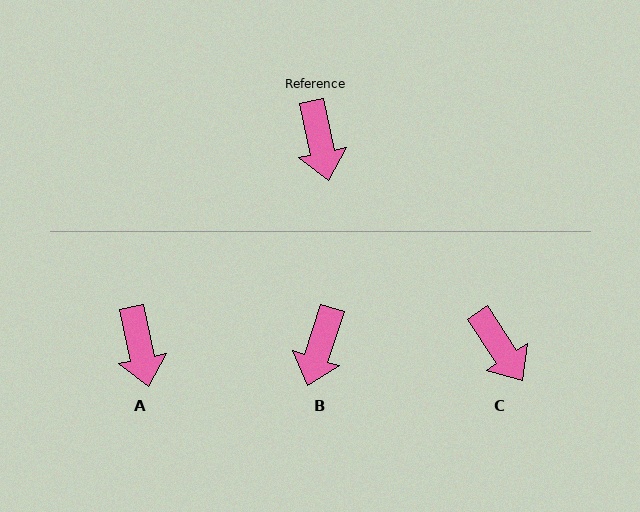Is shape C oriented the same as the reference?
No, it is off by about 22 degrees.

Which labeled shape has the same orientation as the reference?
A.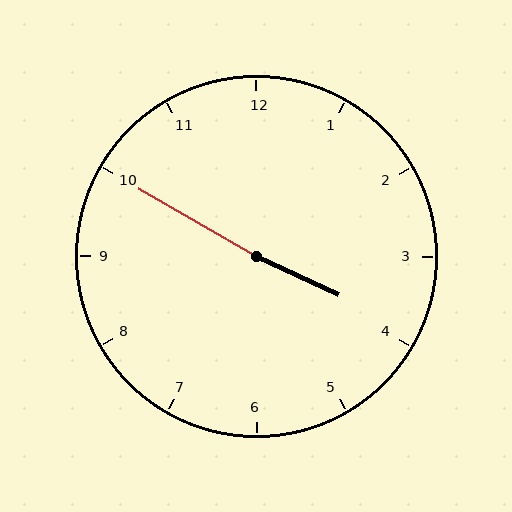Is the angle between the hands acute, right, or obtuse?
It is obtuse.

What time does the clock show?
3:50.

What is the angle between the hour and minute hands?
Approximately 175 degrees.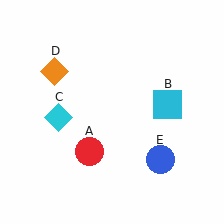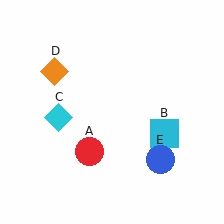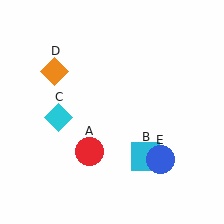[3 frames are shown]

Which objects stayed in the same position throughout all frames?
Red circle (object A) and cyan diamond (object C) and orange diamond (object D) and blue circle (object E) remained stationary.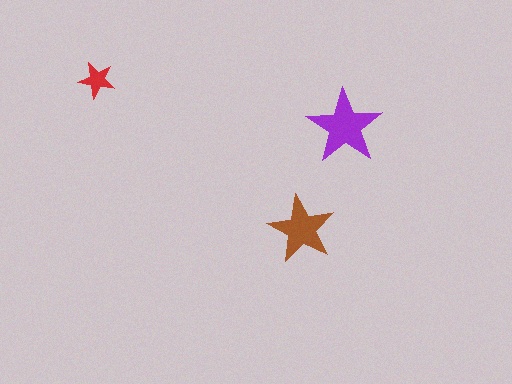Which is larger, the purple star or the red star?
The purple one.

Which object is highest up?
The red star is topmost.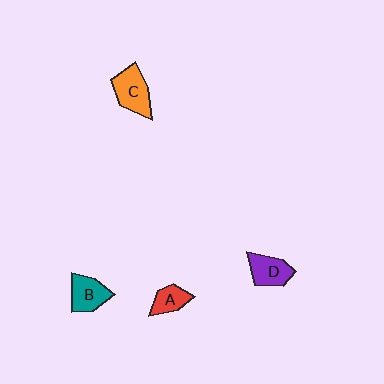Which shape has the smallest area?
Shape A (red).